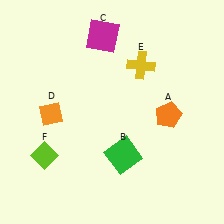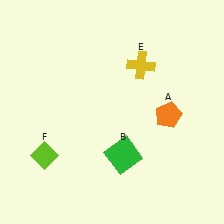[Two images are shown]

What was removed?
The magenta square (C), the orange diamond (D) were removed in Image 2.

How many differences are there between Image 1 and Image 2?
There are 2 differences between the two images.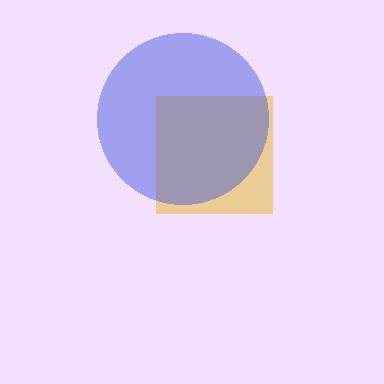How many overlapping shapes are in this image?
There are 2 overlapping shapes in the image.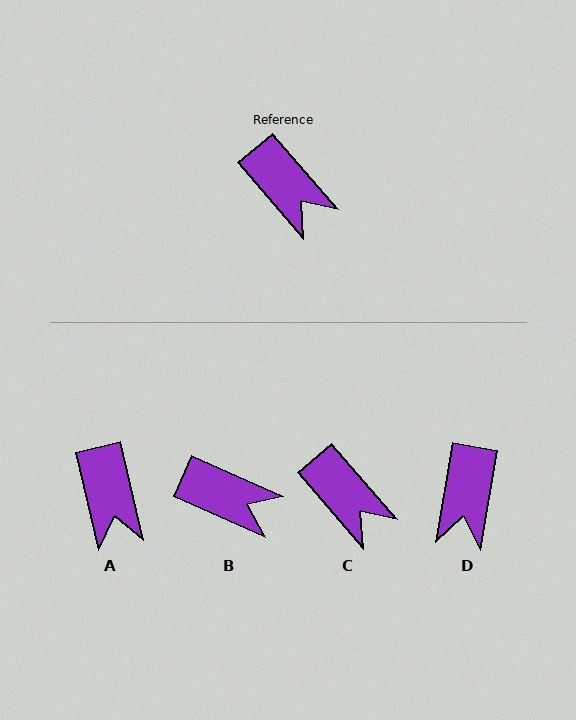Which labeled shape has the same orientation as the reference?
C.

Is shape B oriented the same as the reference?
No, it is off by about 25 degrees.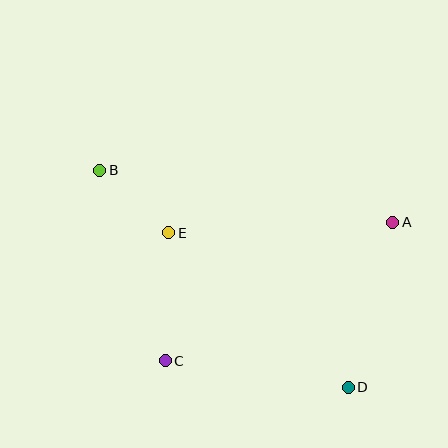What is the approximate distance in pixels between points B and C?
The distance between B and C is approximately 202 pixels.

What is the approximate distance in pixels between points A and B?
The distance between A and B is approximately 298 pixels.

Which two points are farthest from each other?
Points B and D are farthest from each other.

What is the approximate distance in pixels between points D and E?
The distance between D and E is approximately 237 pixels.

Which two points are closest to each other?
Points B and E are closest to each other.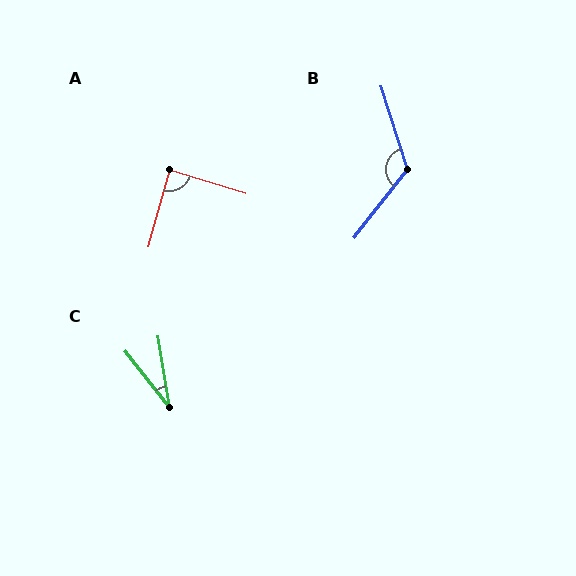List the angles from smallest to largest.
C (29°), A (88°), B (124°).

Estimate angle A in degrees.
Approximately 88 degrees.